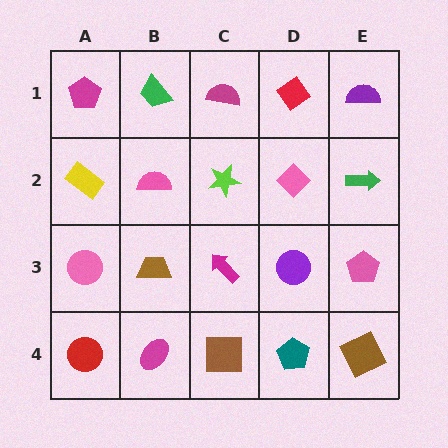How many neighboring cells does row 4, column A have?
2.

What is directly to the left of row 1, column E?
A red diamond.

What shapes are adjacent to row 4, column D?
A purple circle (row 3, column D), a brown square (row 4, column C), a brown square (row 4, column E).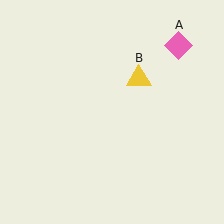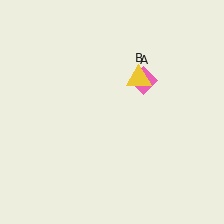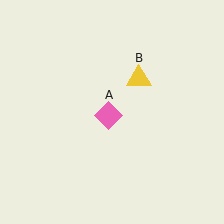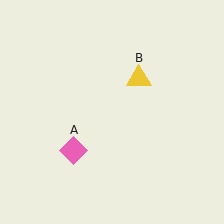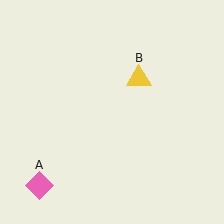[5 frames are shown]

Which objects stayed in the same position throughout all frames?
Yellow triangle (object B) remained stationary.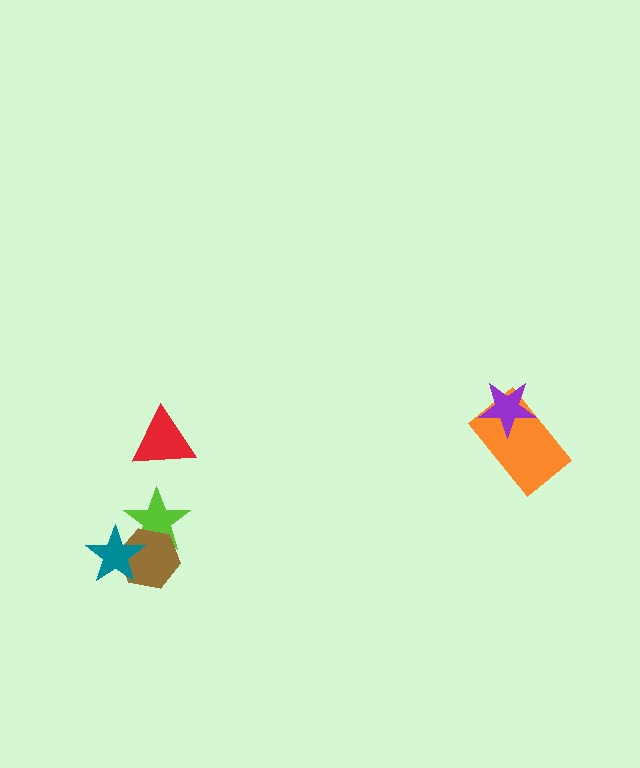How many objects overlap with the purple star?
1 object overlaps with the purple star.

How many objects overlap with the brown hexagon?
2 objects overlap with the brown hexagon.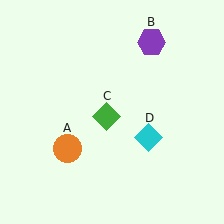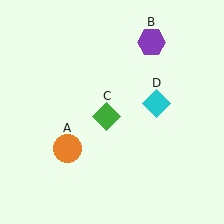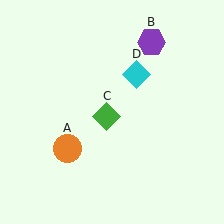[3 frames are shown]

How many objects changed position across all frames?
1 object changed position: cyan diamond (object D).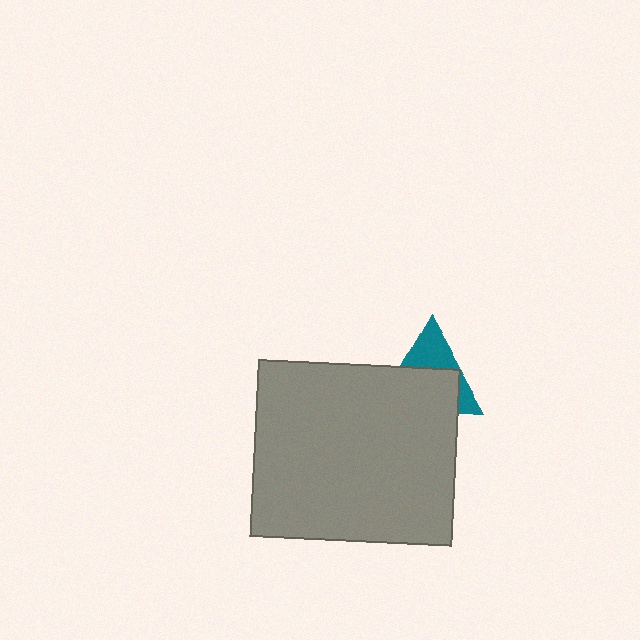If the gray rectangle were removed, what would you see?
You would see the complete teal triangle.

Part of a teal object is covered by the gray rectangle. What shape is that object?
It is a triangle.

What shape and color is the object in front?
The object in front is a gray rectangle.